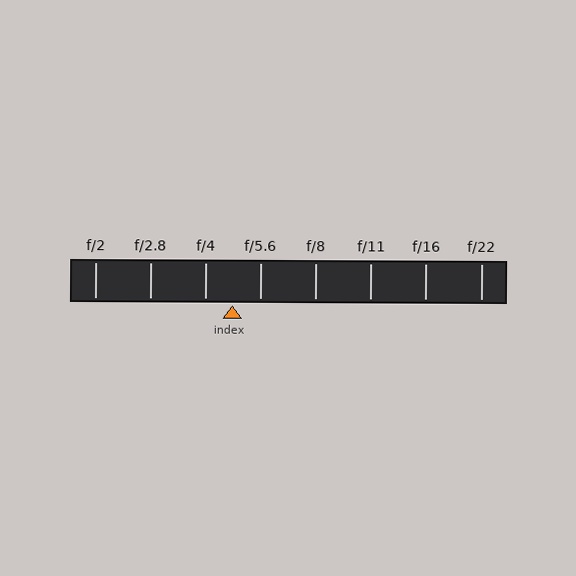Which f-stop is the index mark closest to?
The index mark is closest to f/4.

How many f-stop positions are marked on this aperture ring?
There are 8 f-stop positions marked.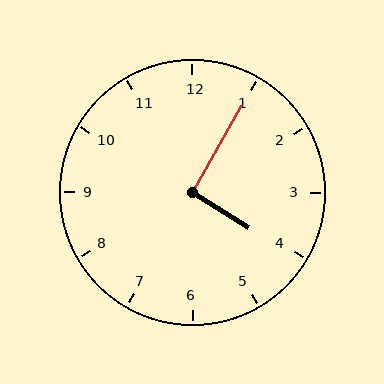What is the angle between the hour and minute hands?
Approximately 92 degrees.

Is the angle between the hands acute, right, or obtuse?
It is right.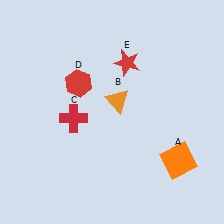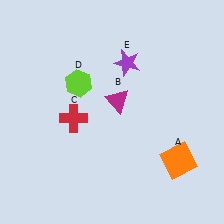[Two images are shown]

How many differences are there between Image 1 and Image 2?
There are 3 differences between the two images.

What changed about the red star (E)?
In Image 1, E is red. In Image 2, it changed to purple.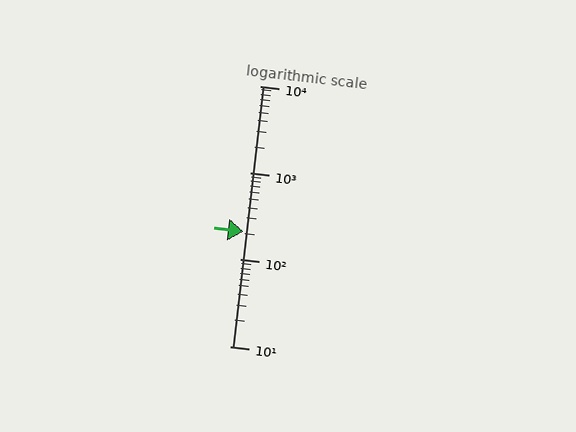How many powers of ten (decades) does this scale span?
The scale spans 3 decades, from 10 to 10000.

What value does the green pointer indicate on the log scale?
The pointer indicates approximately 210.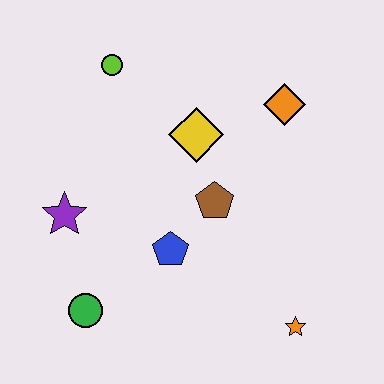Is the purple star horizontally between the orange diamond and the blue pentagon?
No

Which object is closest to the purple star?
The green circle is closest to the purple star.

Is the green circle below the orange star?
No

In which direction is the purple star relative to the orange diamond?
The purple star is to the left of the orange diamond.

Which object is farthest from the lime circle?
The orange star is farthest from the lime circle.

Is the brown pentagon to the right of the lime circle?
Yes